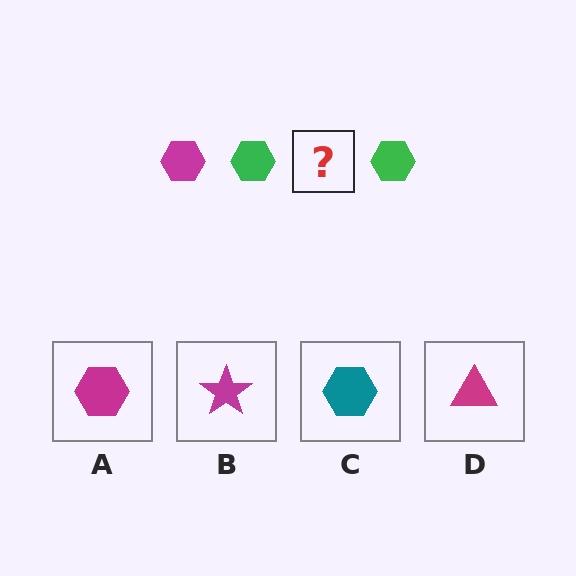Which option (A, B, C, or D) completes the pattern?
A.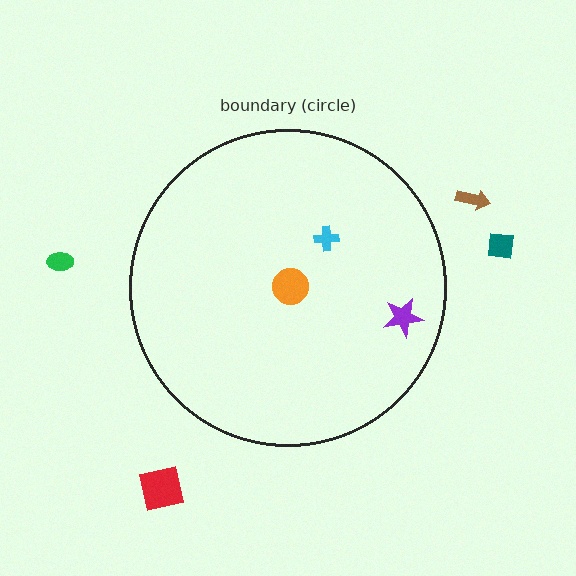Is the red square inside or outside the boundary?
Outside.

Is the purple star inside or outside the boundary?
Inside.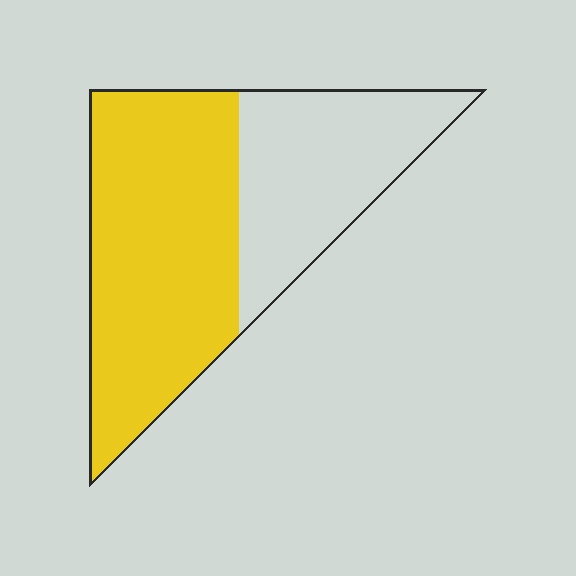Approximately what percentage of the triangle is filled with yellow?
Approximately 60%.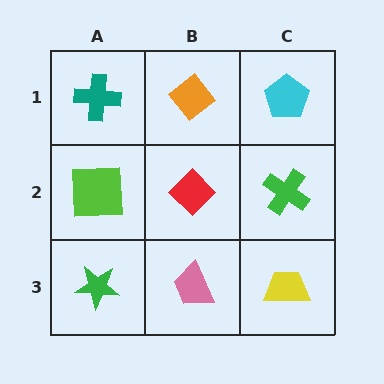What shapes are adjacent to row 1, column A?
A lime square (row 2, column A), an orange diamond (row 1, column B).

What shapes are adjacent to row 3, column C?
A green cross (row 2, column C), a pink trapezoid (row 3, column B).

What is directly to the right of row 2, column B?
A green cross.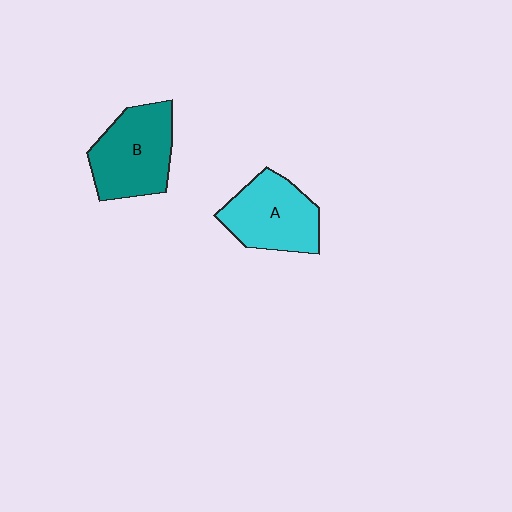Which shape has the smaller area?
Shape A (cyan).